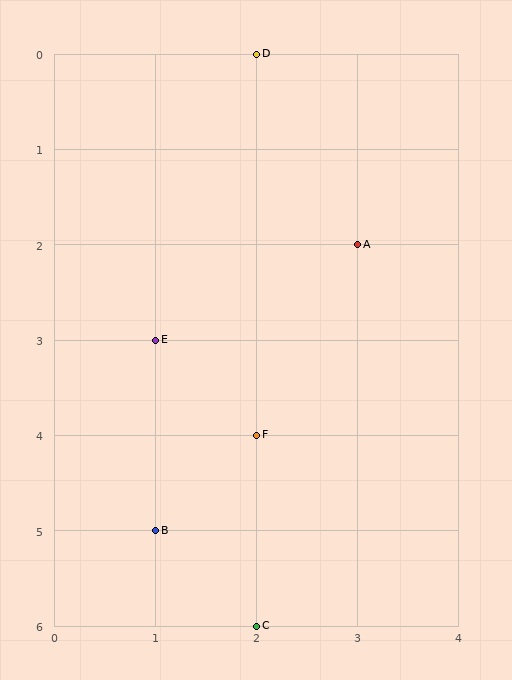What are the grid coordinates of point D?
Point D is at grid coordinates (2, 0).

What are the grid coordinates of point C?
Point C is at grid coordinates (2, 6).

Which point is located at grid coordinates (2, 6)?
Point C is at (2, 6).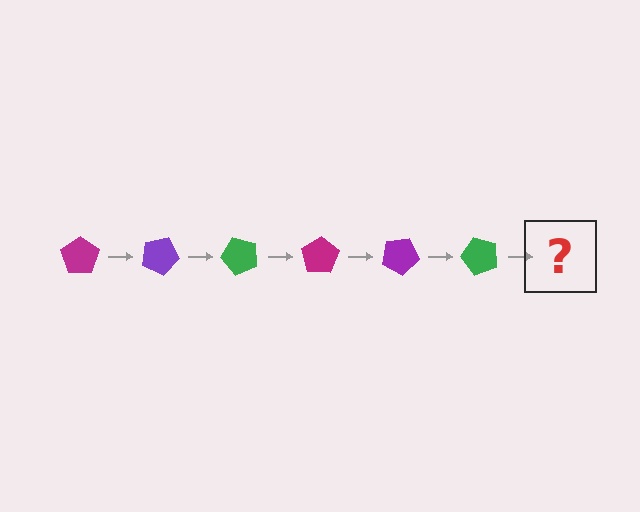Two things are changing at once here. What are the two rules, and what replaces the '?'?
The two rules are that it rotates 25 degrees each step and the color cycles through magenta, purple, and green. The '?' should be a magenta pentagon, rotated 150 degrees from the start.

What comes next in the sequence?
The next element should be a magenta pentagon, rotated 150 degrees from the start.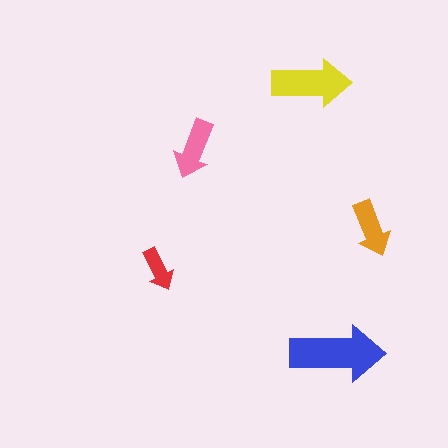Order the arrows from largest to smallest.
the blue one, the yellow one, the pink one, the orange one, the red one.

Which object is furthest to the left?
The red arrow is leftmost.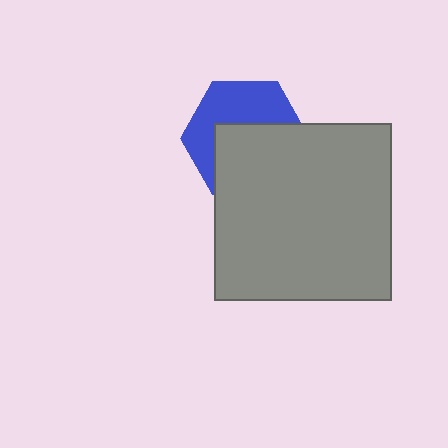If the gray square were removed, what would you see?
You would see the complete blue hexagon.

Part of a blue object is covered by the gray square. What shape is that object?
It is a hexagon.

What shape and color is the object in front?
The object in front is a gray square.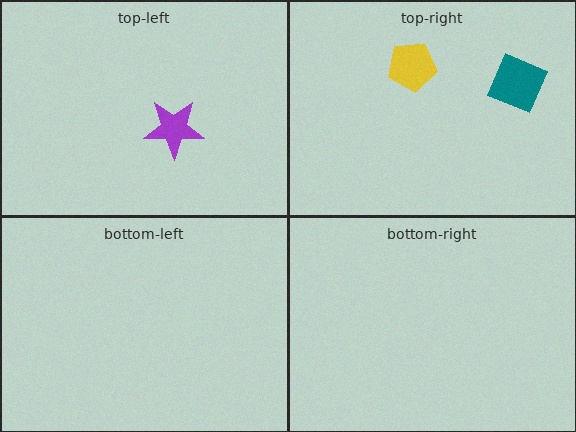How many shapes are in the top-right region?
2.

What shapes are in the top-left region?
The purple star.